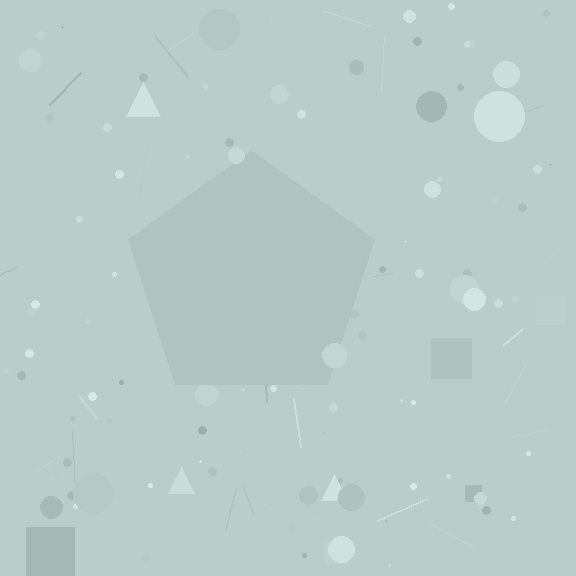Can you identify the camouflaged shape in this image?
The camouflaged shape is a pentagon.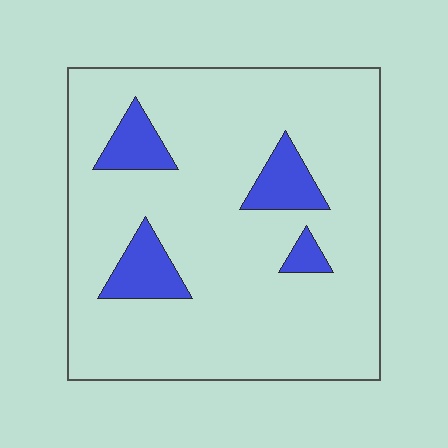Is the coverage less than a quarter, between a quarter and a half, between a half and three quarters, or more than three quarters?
Less than a quarter.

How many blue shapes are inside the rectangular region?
4.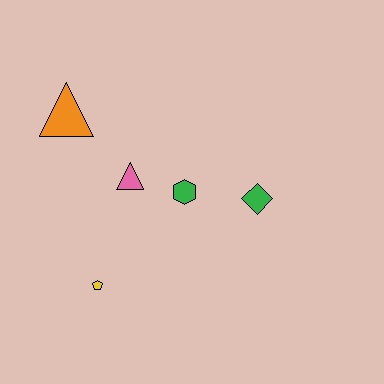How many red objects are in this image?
There are no red objects.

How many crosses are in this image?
There are no crosses.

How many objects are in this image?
There are 5 objects.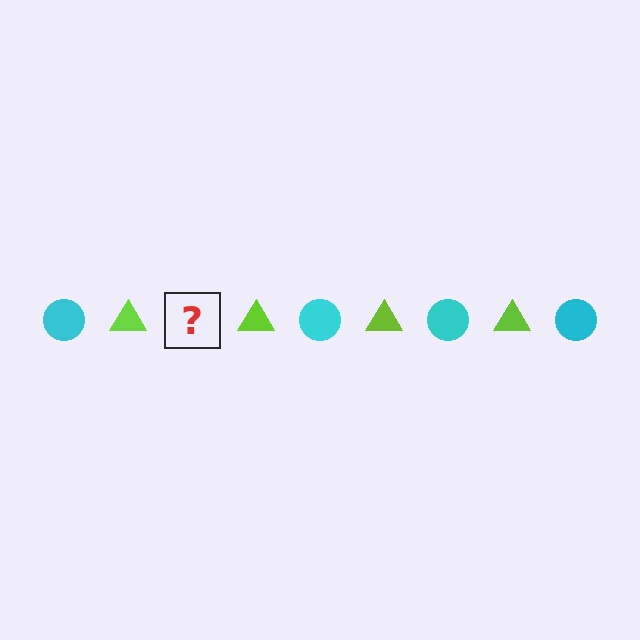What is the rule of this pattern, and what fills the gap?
The rule is that the pattern alternates between cyan circle and lime triangle. The gap should be filled with a cyan circle.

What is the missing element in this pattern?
The missing element is a cyan circle.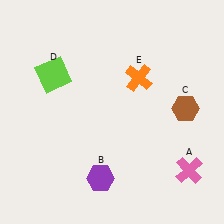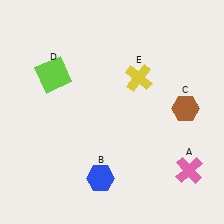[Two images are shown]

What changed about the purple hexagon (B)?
In Image 1, B is purple. In Image 2, it changed to blue.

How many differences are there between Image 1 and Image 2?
There are 2 differences between the two images.